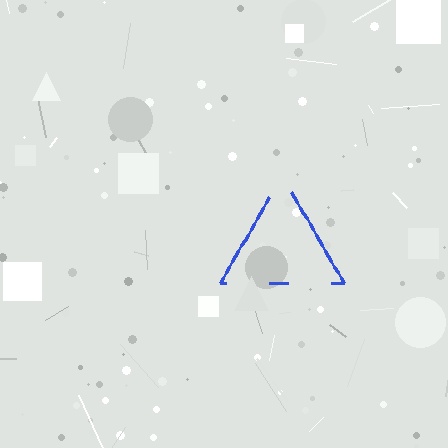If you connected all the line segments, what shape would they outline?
They would outline a triangle.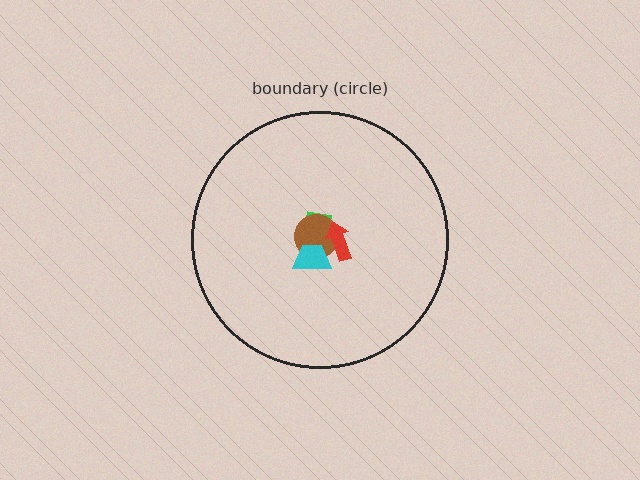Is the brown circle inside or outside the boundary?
Inside.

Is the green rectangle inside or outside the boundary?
Inside.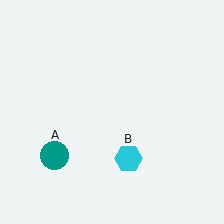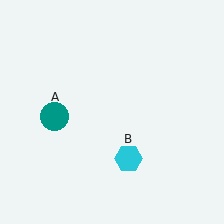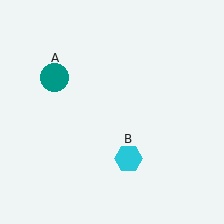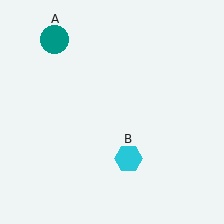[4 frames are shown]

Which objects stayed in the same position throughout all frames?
Cyan hexagon (object B) remained stationary.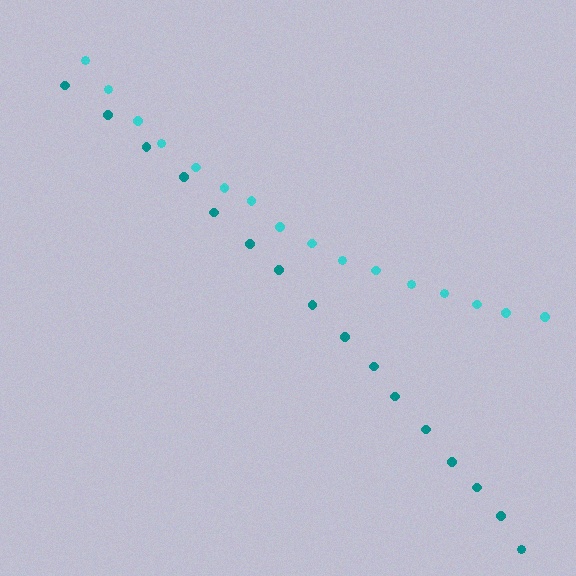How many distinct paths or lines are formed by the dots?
There are 2 distinct paths.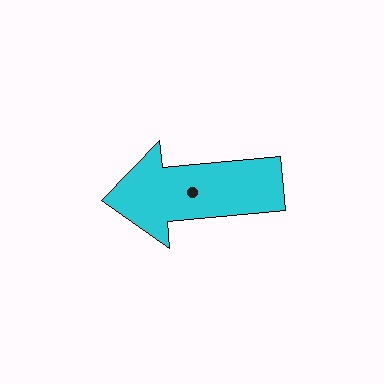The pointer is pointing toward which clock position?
Roughly 9 o'clock.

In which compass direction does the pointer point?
West.